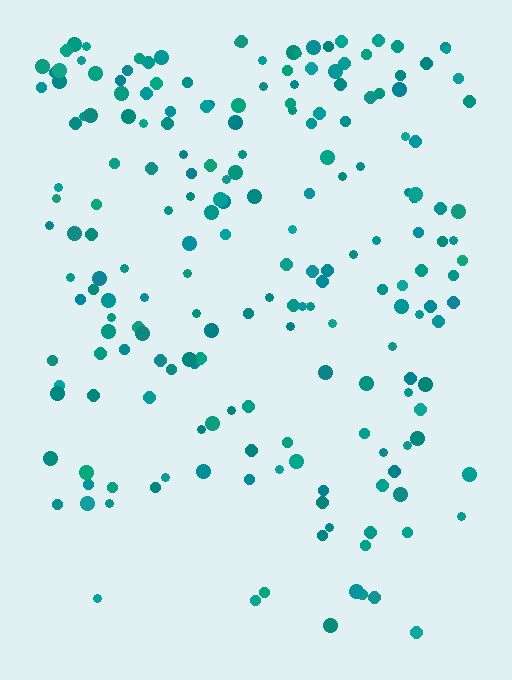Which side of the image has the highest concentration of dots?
The top.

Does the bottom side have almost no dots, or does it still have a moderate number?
Still a moderate number, just noticeably fewer than the top.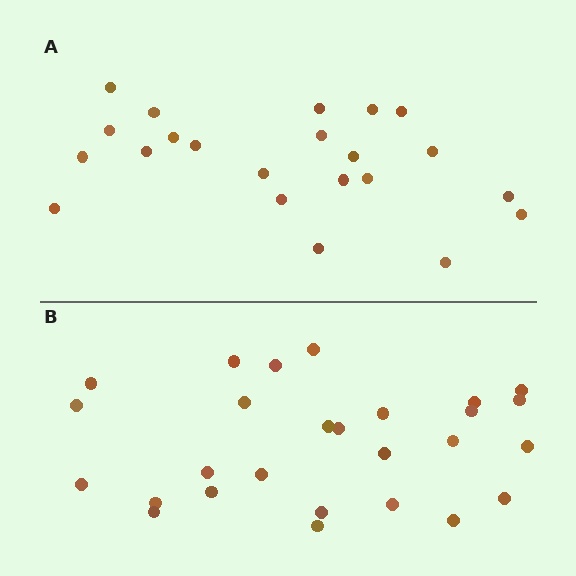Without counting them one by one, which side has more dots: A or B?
Region B (the bottom region) has more dots.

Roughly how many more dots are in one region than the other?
Region B has about 5 more dots than region A.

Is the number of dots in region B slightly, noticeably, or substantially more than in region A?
Region B has only slightly more — the two regions are fairly close. The ratio is roughly 1.2 to 1.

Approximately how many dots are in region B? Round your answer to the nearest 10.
About 30 dots. (The exact count is 27, which rounds to 30.)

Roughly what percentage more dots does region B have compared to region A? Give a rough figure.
About 25% more.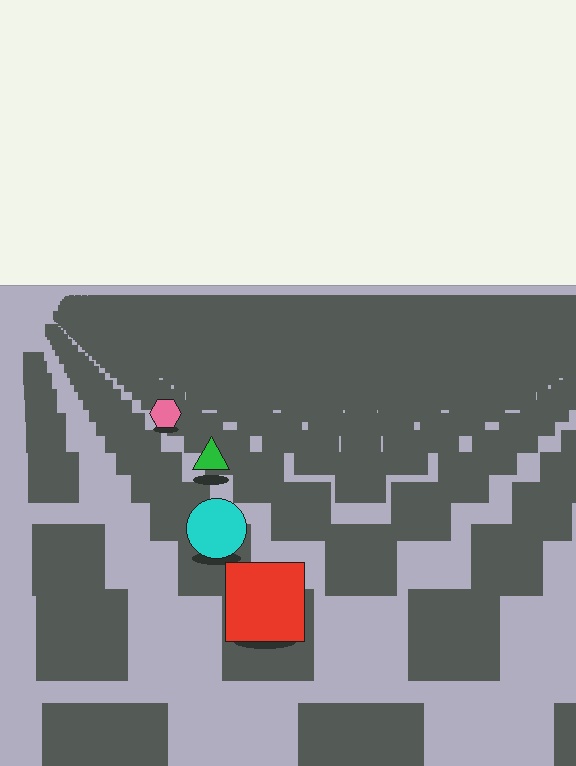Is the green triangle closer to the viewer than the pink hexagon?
Yes. The green triangle is closer — you can tell from the texture gradient: the ground texture is coarser near it.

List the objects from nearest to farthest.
From nearest to farthest: the red square, the cyan circle, the green triangle, the pink hexagon.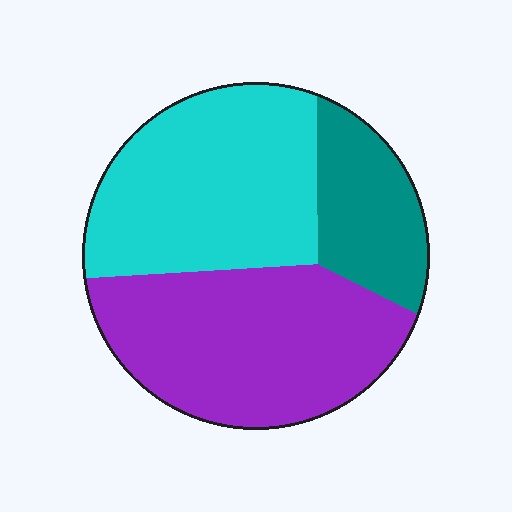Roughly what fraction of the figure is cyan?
Cyan covers about 40% of the figure.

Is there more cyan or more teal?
Cyan.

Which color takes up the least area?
Teal, at roughly 20%.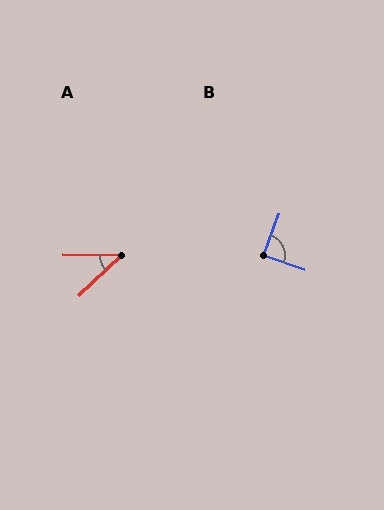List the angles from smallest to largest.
A (44°), B (89°).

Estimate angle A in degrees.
Approximately 44 degrees.